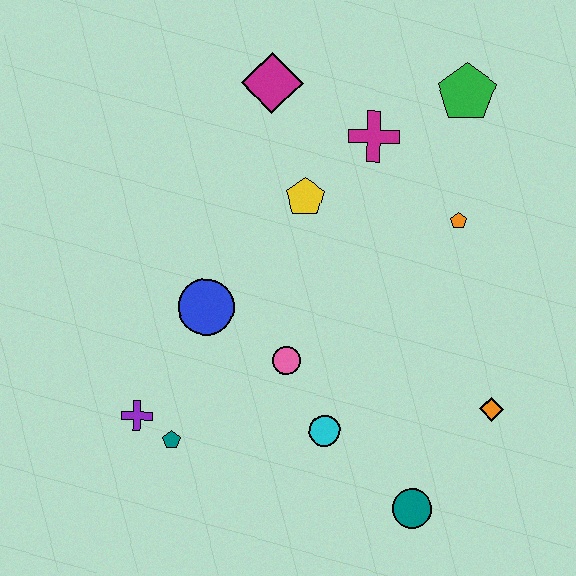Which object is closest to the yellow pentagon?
The magenta cross is closest to the yellow pentagon.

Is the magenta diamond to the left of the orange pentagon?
Yes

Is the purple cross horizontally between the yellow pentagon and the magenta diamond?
No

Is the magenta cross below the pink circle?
No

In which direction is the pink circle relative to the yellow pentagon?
The pink circle is below the yellow pentagon.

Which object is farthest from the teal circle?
The magenta diamond is farthest from the teal circle.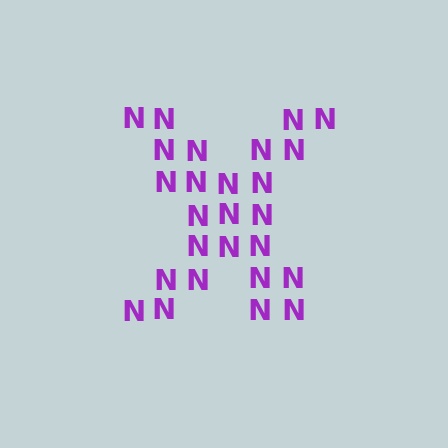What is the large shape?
The large shape is the letter X.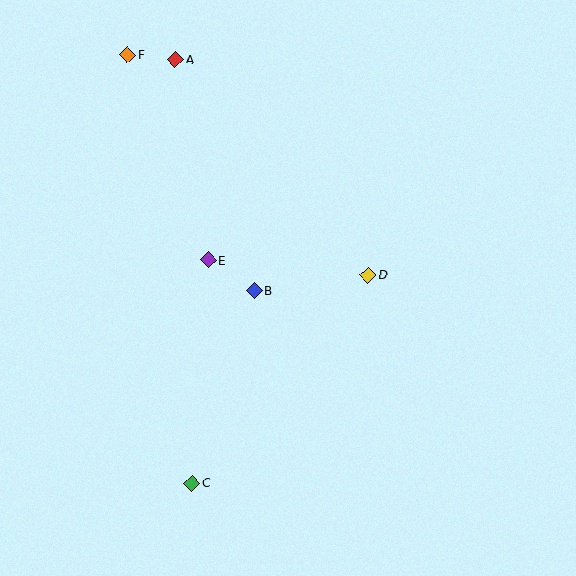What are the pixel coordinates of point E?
Point E is at (208, 260).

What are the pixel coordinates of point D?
Point D is at (368, 275).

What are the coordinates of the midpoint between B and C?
The midpoint between B and C is at (223, 387).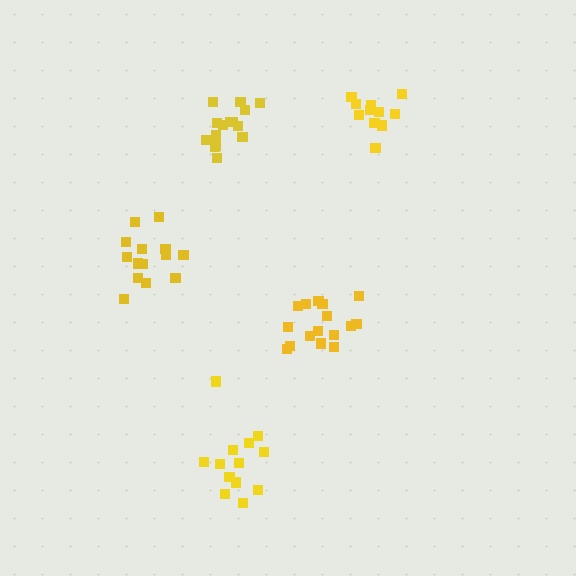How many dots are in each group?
Group 1: 14 dots, Group 2: 16 dots, Group 3: 14 dots, Group 4: 11 dots, Group 5: 16 dots (71 total).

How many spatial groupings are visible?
There are 5 spatial groupings.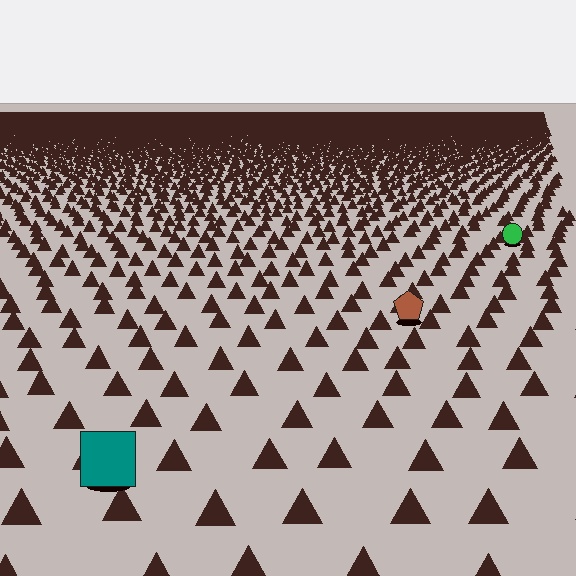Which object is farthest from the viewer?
The green circle is farthest from the viewer. It appears smaller and the ground texture around it is denser.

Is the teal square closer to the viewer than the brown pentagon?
Yes. The teal square is closer — you can tell from the texture gradient: the ground texture is coarser near it.